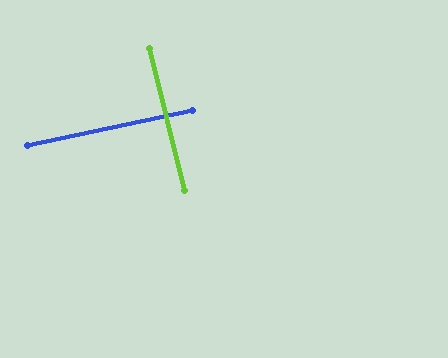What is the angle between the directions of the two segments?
Approximately 88 degrees.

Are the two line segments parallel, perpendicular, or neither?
Perpendicular — they meet at approximately 88°.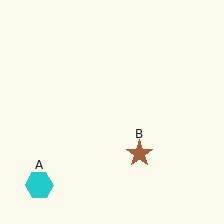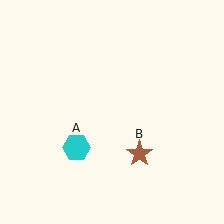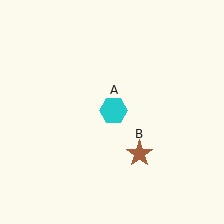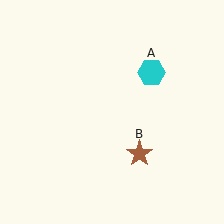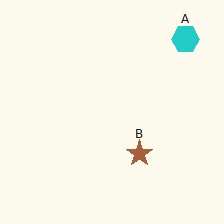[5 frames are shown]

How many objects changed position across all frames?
1 object changed position: cyan hexagon (object A).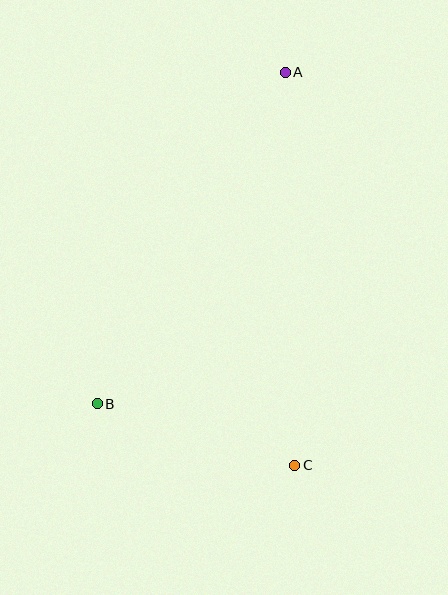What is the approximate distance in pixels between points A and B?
The distance between A and B is approximately 381 pixels.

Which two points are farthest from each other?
Points A and C are farthest from each other.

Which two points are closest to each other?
Points B and C are closest to each other.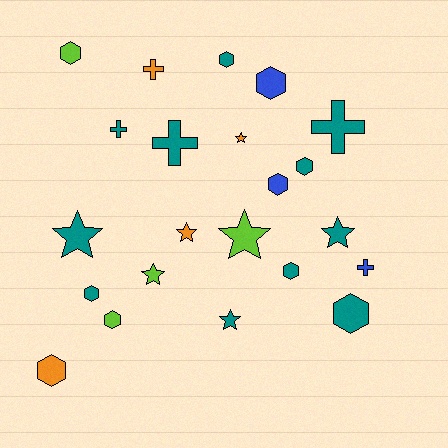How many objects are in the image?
There are 22 objects.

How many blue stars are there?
There are no blue stars.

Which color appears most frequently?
Teal, with 11 objects.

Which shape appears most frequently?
Hexagon, with 10 objects.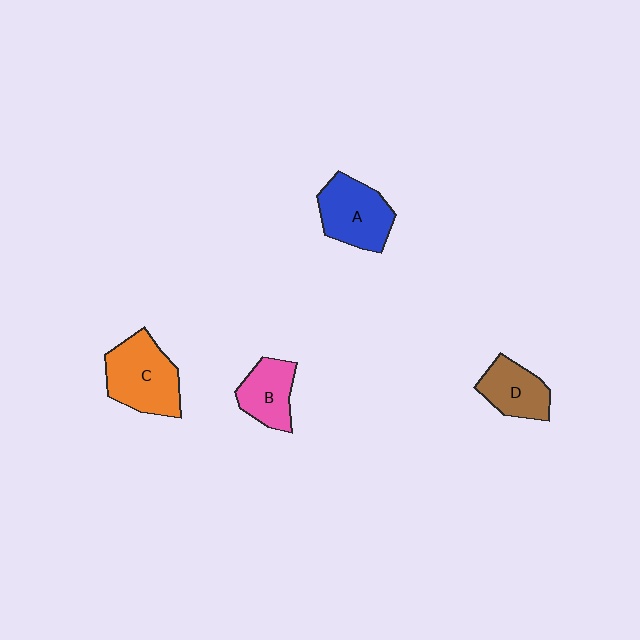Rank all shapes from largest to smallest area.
From largest to smallest: C (orange), A (blue), D (brown), B (pink).